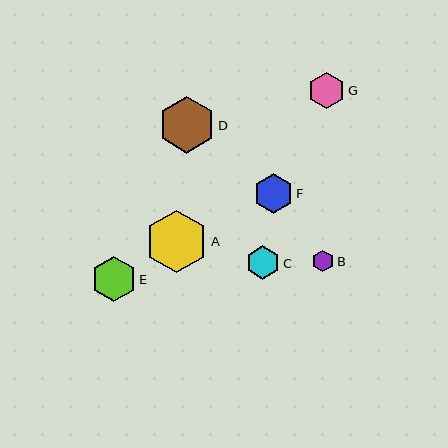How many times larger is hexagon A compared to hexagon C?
Hexagon A is approximately 1.9 times the size of hexagon C.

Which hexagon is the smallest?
Hexagon B is the smallest with a size of approximately 21 pixels.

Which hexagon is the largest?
Hexagon A is the largest with a size of approximately 63 pixels.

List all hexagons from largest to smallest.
From largest to smallest: A, D, E, F, G, C, B.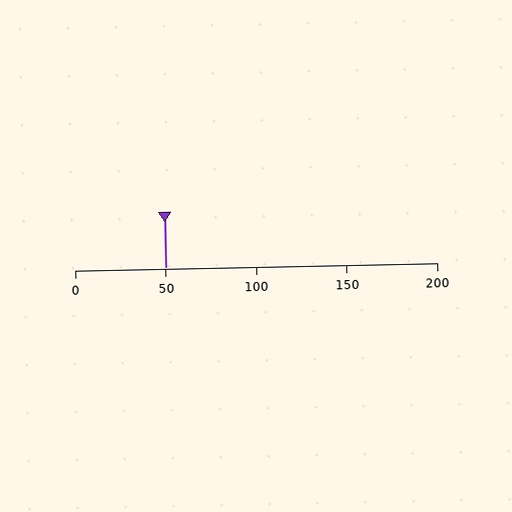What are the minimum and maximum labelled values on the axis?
The axis runs from 0 to 200.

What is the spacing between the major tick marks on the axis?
The major ticks are spaced 50 apart.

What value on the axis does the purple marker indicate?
The marker indicates approximately 50.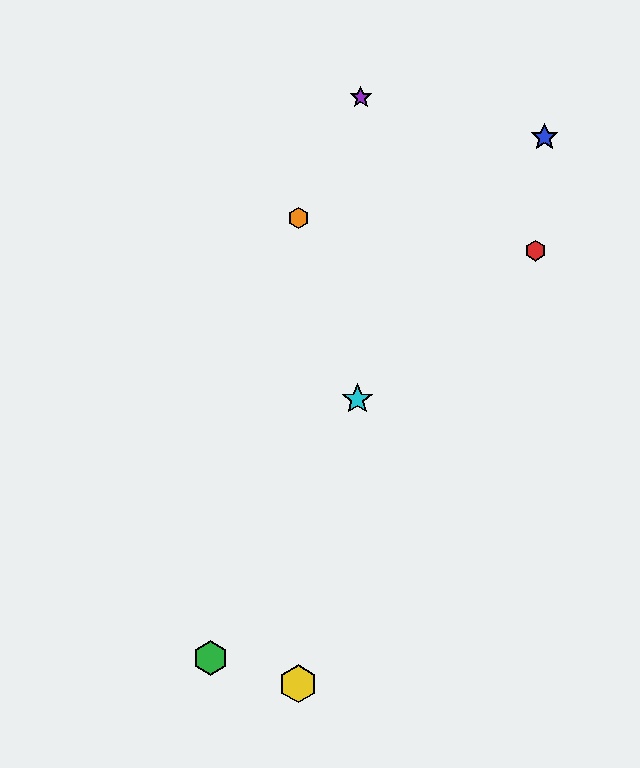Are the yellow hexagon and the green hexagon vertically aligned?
No, the yellow hexagon is at x≈298 and the green hexagon is at x≈210.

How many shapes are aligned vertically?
2 shapes (the yellow hexagon, the orange hexagon) are aligned vertically.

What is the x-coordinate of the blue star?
The blue star is at x≈544.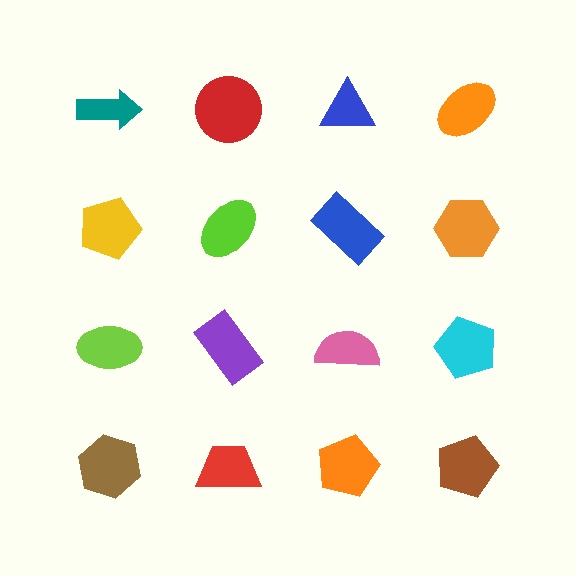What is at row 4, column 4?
A brown pentagon.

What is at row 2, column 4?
An orange hexagon.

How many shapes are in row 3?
4 shapes.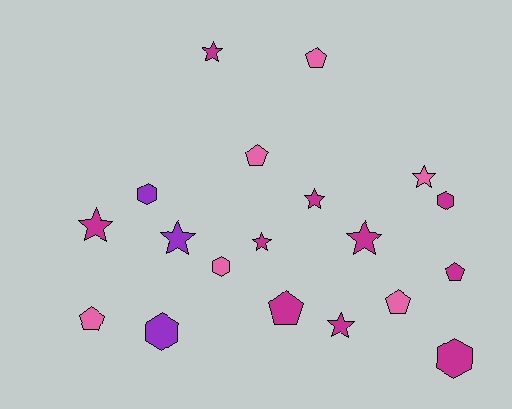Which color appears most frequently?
Magenta, with 10 objects.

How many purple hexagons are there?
There are 2 purple hexagons.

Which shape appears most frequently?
Star, with 8 objects.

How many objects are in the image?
There are 19 objects.